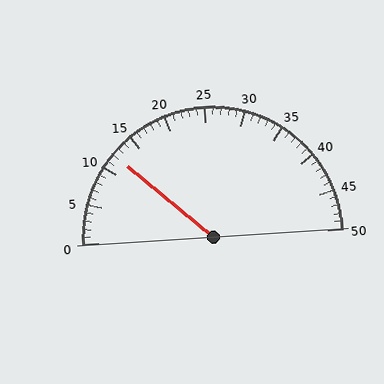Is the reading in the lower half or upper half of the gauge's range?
The reading is in the lower half of the range (0 to 50).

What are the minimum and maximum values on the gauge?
The gauge ranges from 0 to 50.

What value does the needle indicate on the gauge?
The needle indicates approximately 12.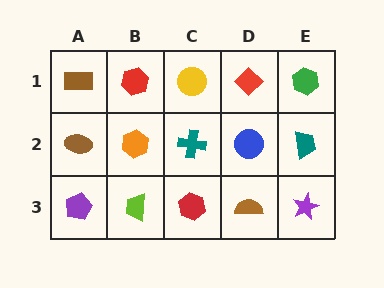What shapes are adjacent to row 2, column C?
A yellow circle (row 1, column C), a red hexagon (row 3, column C), an orange hexagon (row 2, column B), a blue circle (row 2, column D).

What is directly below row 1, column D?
A blue circle.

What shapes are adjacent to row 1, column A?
A brown ellipse (row 2, column A), a red hexagon (row 1, column B).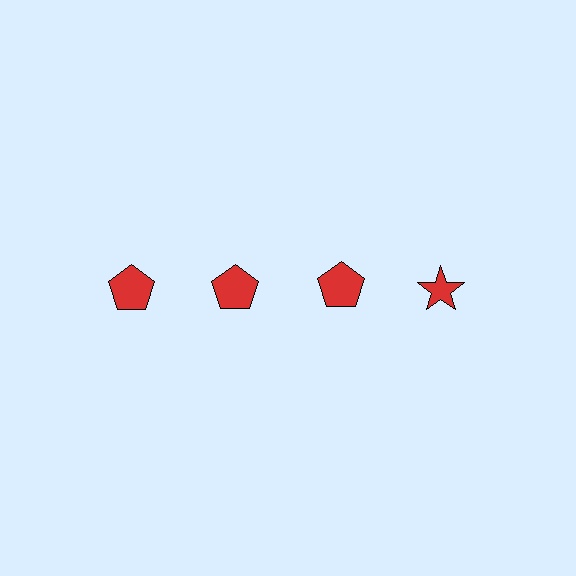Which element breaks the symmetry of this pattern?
The red star in the top row, second from right column breaks the symmetry. All other shapes are red pentagons.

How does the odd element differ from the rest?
It has a different shape: star instead of pentagon.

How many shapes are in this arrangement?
There are 4 shapes arranged in a grid pattern.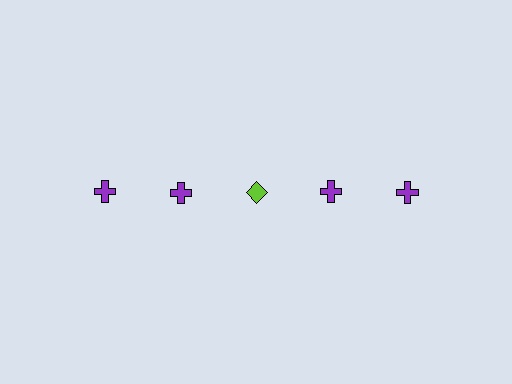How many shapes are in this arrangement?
There are 5 shapes arranged in a grid pattern.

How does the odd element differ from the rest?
It differs in both color (lime instead of purple) and shape (diamond instead of cross).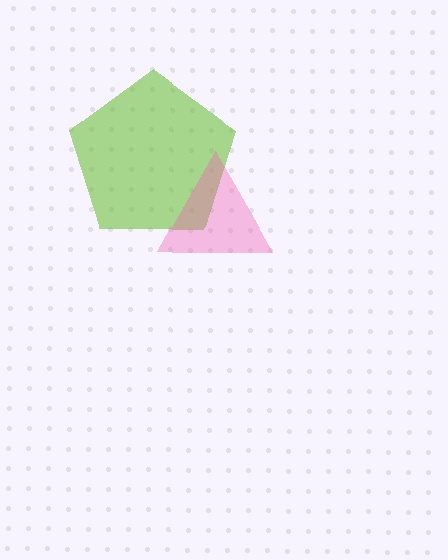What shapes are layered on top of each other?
The layered shapes are: a lime pentagon, a pink triangle.